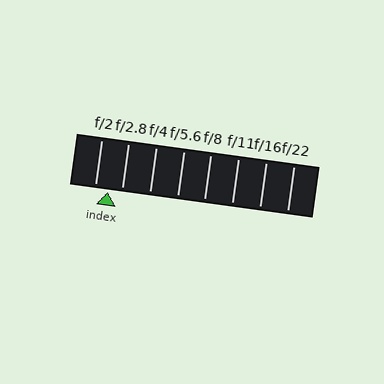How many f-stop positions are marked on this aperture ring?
There are 8 f-stop positions marked.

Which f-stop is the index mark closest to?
The index mark is closest to f/2.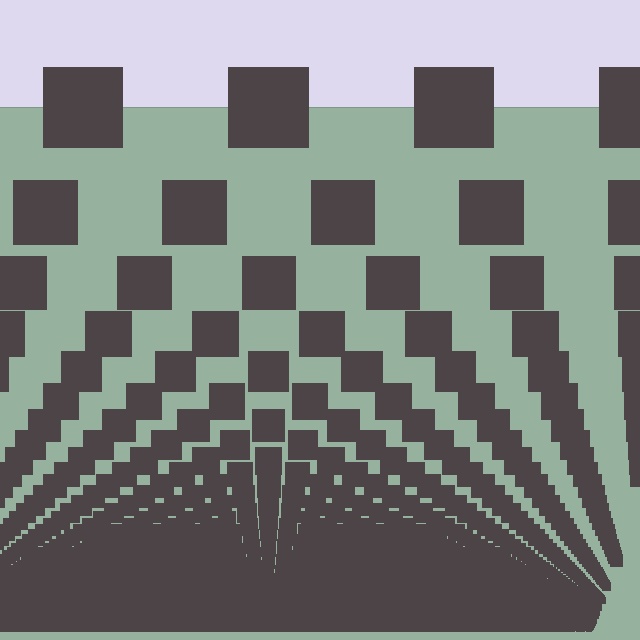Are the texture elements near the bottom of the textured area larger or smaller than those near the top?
Smaller. The gradient is inverted — elements near the bottom are smaller and denser.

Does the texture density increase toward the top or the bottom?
Density increases toward the bottom.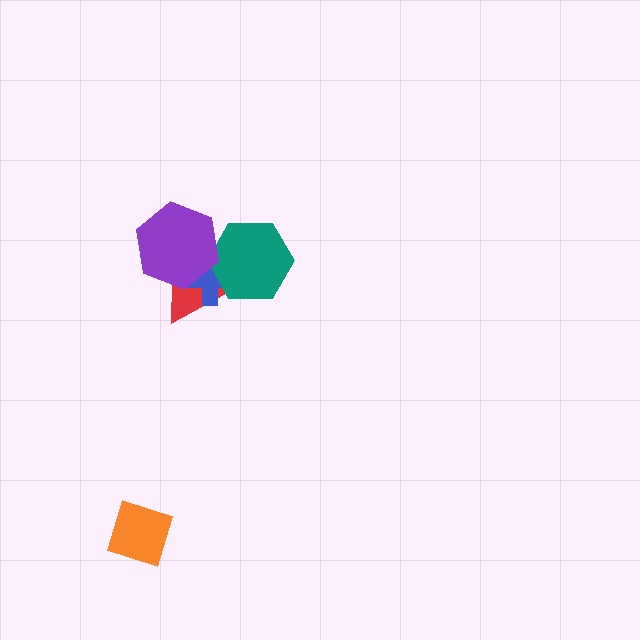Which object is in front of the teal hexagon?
The purple hexagon is in front of the teal hexagon.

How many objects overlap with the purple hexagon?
3 objects overlap with the purple hexagon.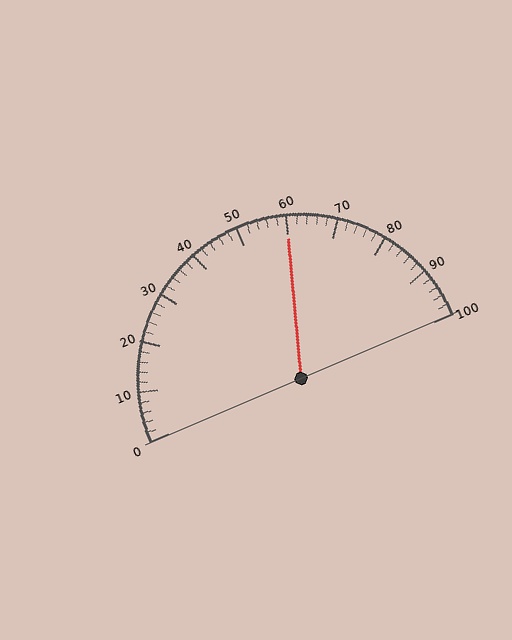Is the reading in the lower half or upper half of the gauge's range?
The reading is in the upper half of the range (0 to 100).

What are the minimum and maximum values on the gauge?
The gauge ranges from 0 to 100.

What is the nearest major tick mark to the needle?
The nearest major tick mark is 60.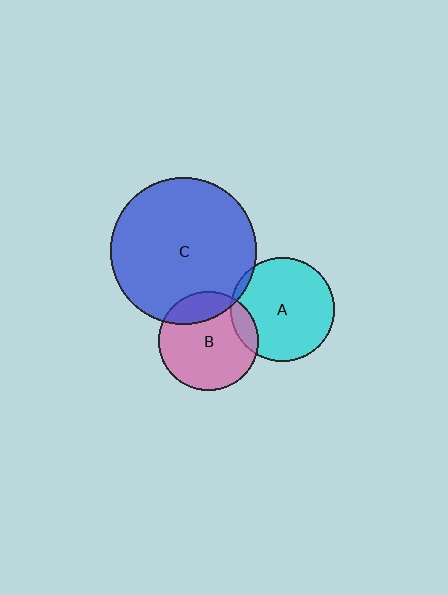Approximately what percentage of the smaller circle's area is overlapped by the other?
Approximately 20%.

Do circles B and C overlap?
Yes.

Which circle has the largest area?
Circle C (blue).